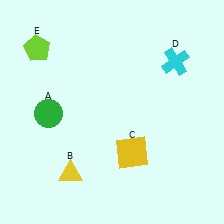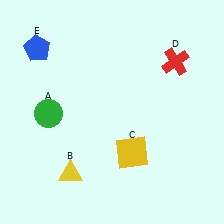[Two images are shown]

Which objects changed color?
D changed from cyan to red. E changed from lime to blue.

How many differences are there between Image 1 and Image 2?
There are 2 differences between the two images.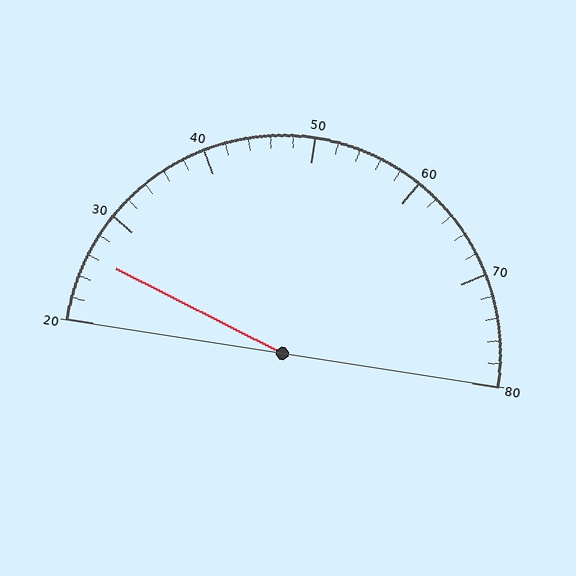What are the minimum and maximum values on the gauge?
The gauge ranges from 20 to 80.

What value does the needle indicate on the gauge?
The needle indicates approximately 26.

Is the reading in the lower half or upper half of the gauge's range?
The reading is in the lower half of the range (20 to 80).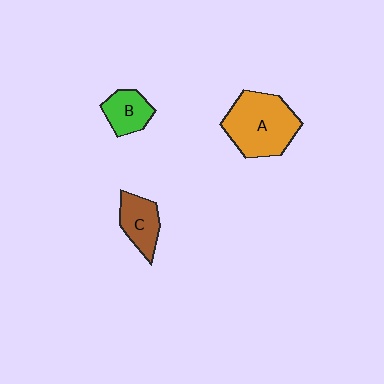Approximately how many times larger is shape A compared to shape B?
Approximately 2.2 times.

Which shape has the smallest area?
Shape B (green).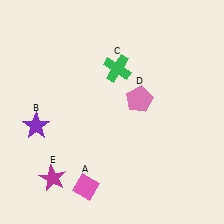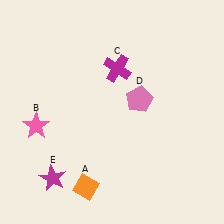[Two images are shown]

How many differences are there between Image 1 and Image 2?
There are 3 differences between the two images.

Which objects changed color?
A changed from pink to orange. B changed from purple to pink. C changed from green to magenta.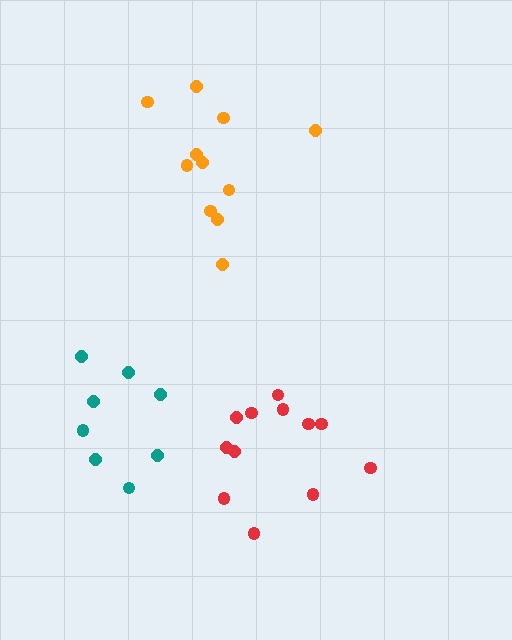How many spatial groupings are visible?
There are 3 spatial groupings.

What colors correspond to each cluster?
The clusters are colored: orange, red, teal.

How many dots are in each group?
Group 1: 11 dots, Group 2: 12 dots, Group 3: 8 dots (31 total).